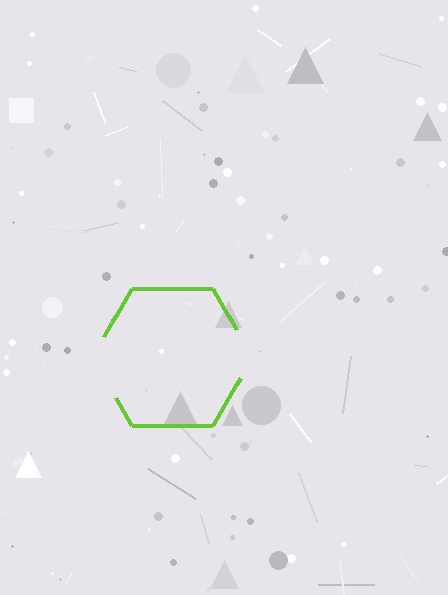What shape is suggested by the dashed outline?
The dashed outline suggests a hexagon.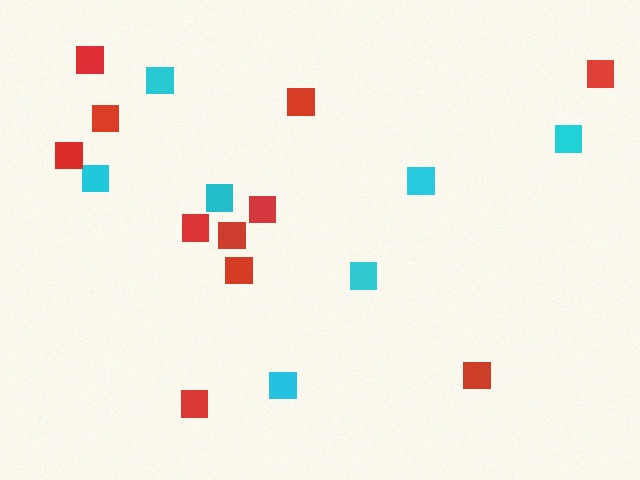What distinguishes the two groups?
There are 2 groups: one group of cyan squares (7) and one group of red squares (11).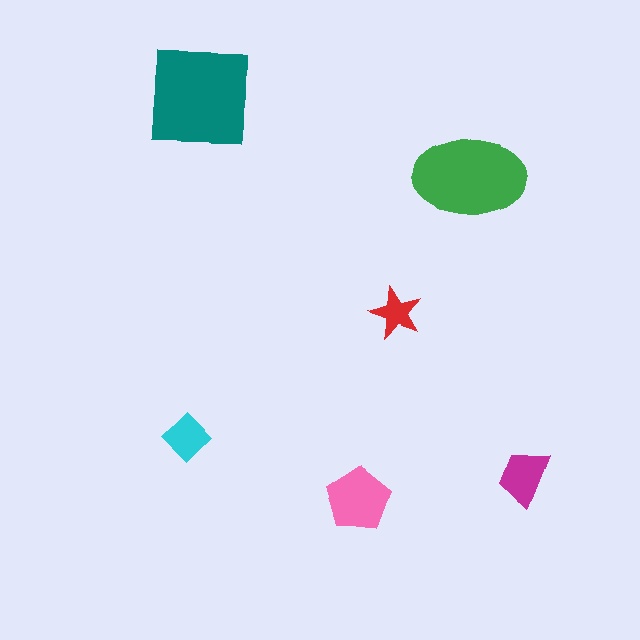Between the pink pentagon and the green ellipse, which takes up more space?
The green ellipse.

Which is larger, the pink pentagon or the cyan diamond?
The pink pentagon.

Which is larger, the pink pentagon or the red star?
The pink pentagon.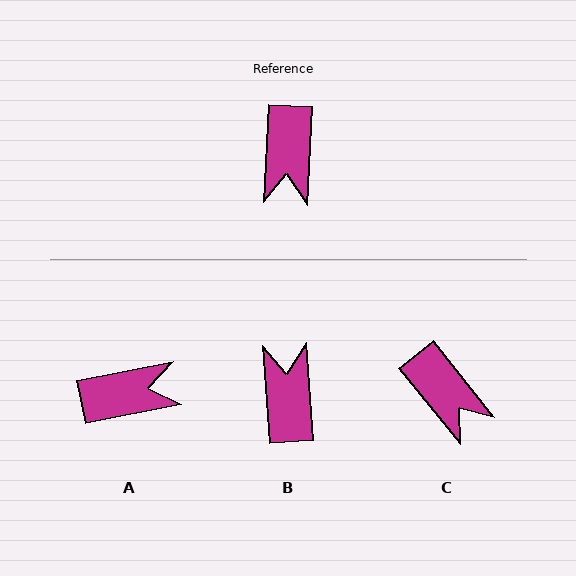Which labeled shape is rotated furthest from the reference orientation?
B, about 173 degrees away.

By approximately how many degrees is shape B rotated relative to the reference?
Approximately 173 degrees clockwise.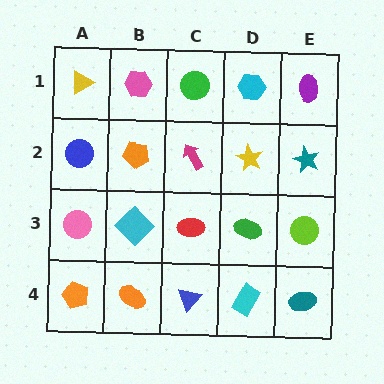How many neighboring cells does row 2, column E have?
3.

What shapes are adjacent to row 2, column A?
A yellow triangle (row 1, column A), a pink circle (row 3, column A), an orange pentagon (row 2, column B).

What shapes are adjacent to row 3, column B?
An orange pentagon (row 2, column B), an orange ellipse (row 4, column B), a pink circle (row 3, column A), a red ellipse (row 3, column C).